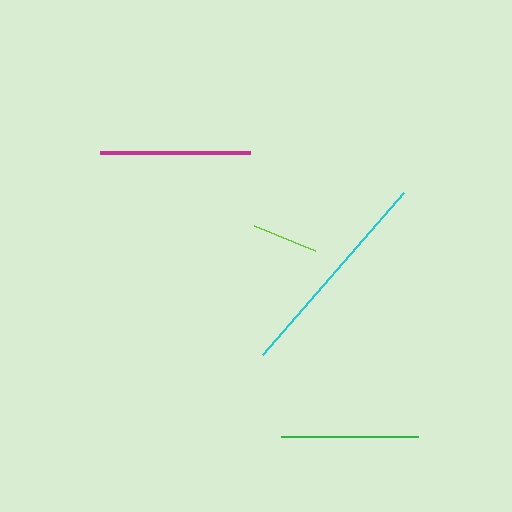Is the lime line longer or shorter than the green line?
The green line is longer than the lime line.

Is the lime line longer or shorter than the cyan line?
The cyan line is longer than the lime line.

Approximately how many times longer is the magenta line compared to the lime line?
The magenta line is approximately 2.3 times the length of the lime line.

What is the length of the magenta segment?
The magenta segment is approximately 149 pixels long.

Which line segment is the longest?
The cyan line is the longest at approximately 215 pixels.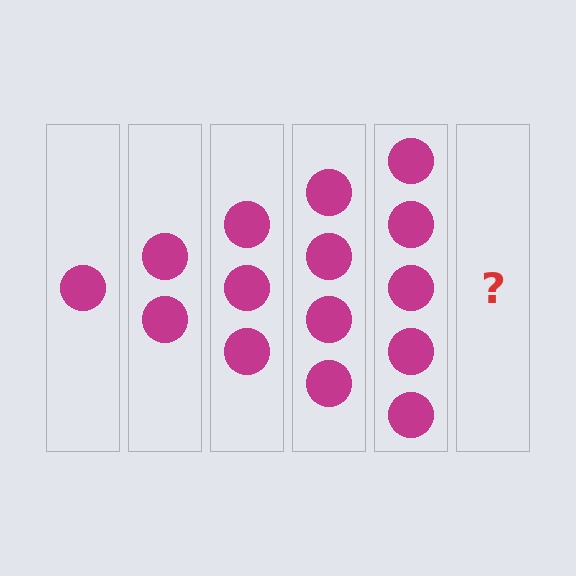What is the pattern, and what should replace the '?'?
The pattern is that each step adds one more circle. The '?' should be 6 circles.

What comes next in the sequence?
The next element should be 6 circles.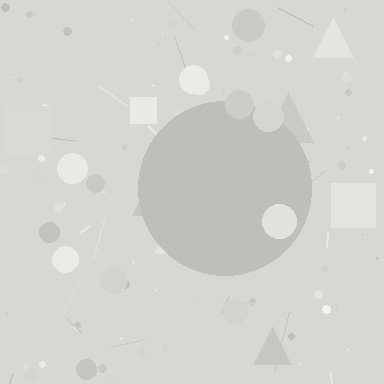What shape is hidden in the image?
A circle is hidden in the image.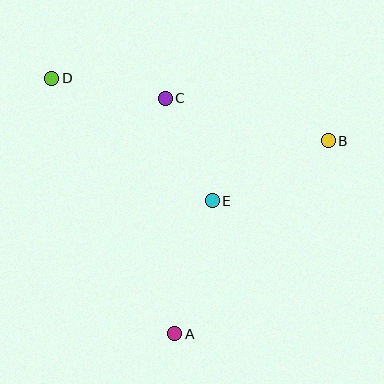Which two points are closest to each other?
Points C and E are closest to each other.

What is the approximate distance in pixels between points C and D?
The distance between C and D is approximately 115 pixels.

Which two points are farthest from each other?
Points A and D are farthest from each other.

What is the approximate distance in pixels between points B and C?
The distance between B and C is approximately 168 pixels.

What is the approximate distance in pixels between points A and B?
The distance between A and B is approximately 246 pixels.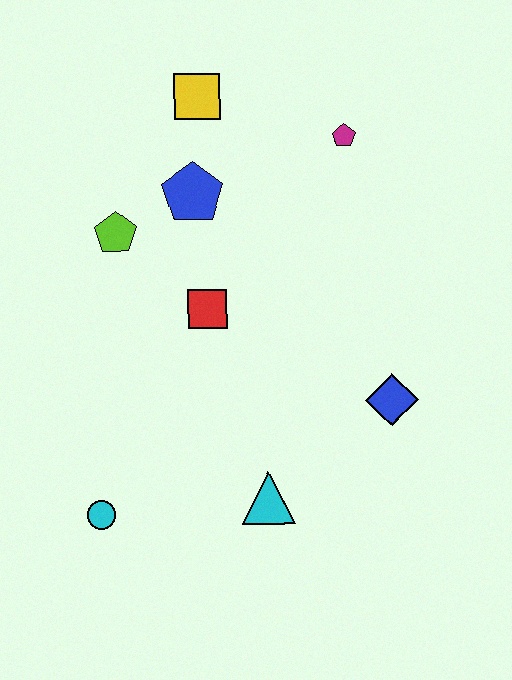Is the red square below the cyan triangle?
No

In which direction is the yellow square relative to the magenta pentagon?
The yellow square is to the left of the magenta pentagon.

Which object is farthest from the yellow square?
The cyan circle is farthest from the yellow square.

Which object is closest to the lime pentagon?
The blue pentagon is closest to the lime pentagon.